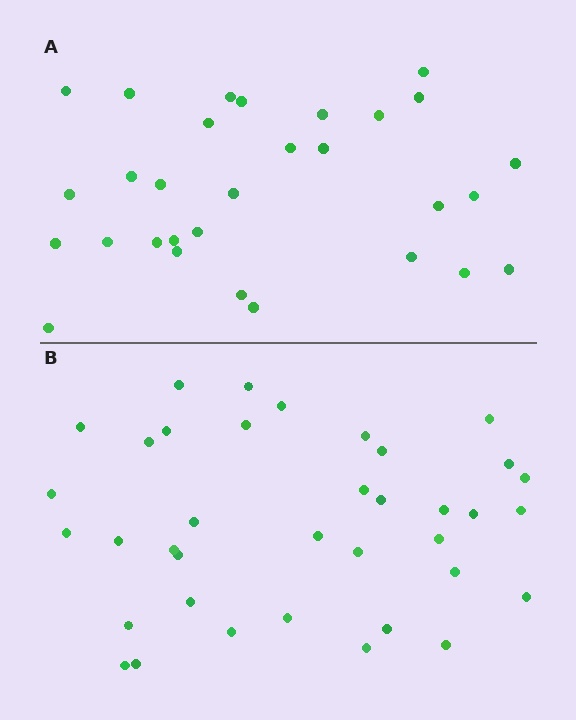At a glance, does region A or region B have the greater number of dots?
Region B (the bottom region) has more dots.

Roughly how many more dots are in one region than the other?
Region B has roughly 8 or so more dots than region A.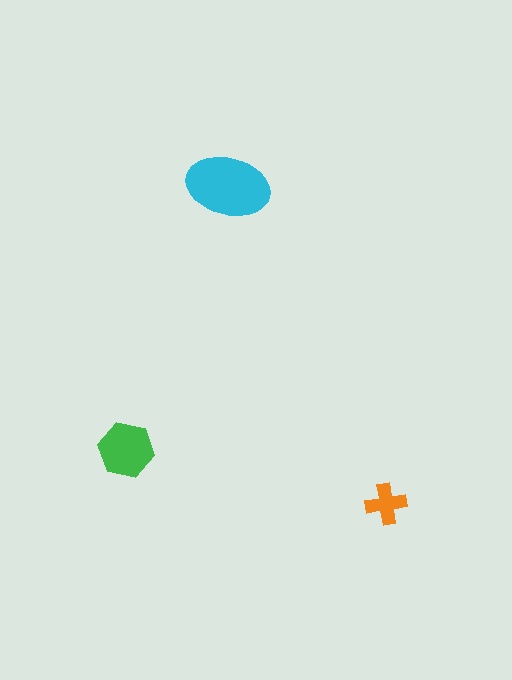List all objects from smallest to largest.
The orange cross, the green hexagon, the cyan ellipse.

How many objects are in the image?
There are 3 objects in the image.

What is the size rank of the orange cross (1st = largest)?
3rd.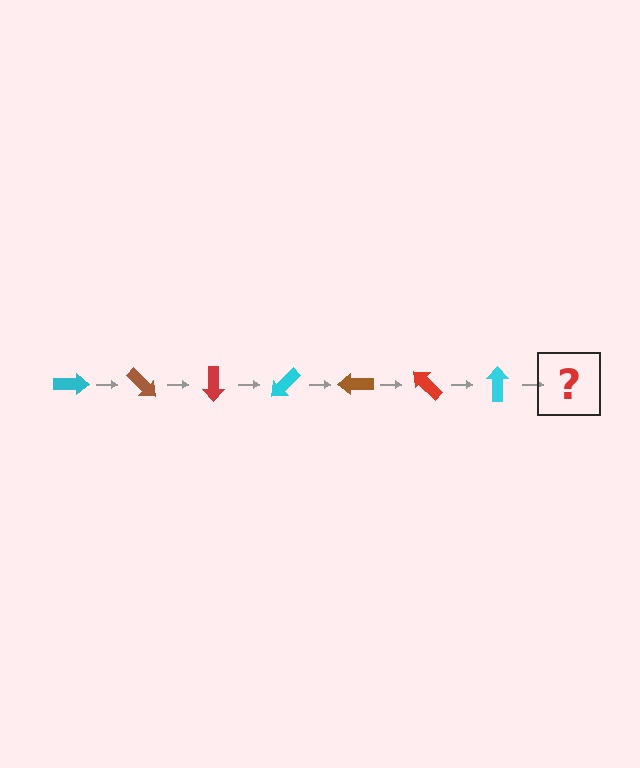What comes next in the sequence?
The next element should be a brown arrow, rotated 315 degrees from the start.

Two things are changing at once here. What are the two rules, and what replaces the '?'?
The two rules are that it rotates 45 degrees each step and the color cycles through cyan, brown, and red. The '?' should be a brown arrow, rotated 315 degrees from the start.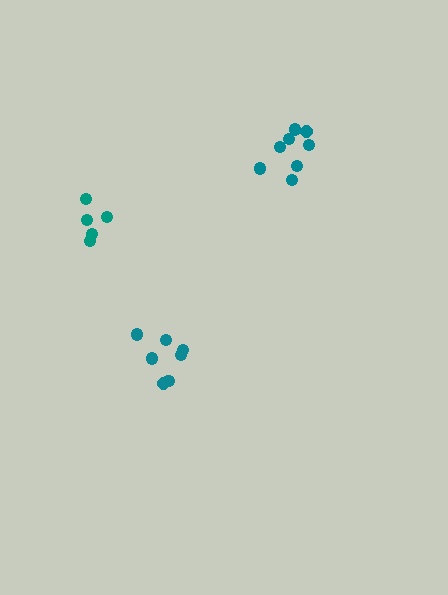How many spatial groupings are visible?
There are 3 spatial groupings.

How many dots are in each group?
Group 1: 5 dots, Group 2: 8 dots, Group 3: 7 dots (20 total).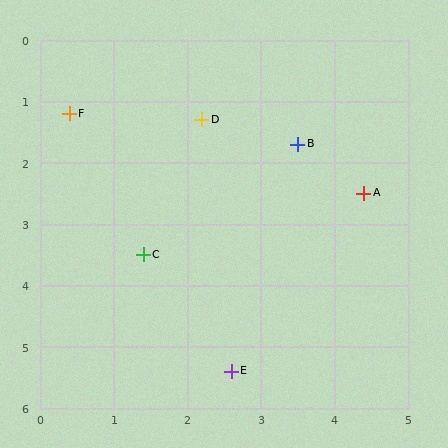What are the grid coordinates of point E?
Point E is at approximately (2.6, 5.4).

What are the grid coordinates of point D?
Point D is at approximately (2.2, 1.3).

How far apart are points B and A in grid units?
Points B and A are about 1.2 grid units apart.